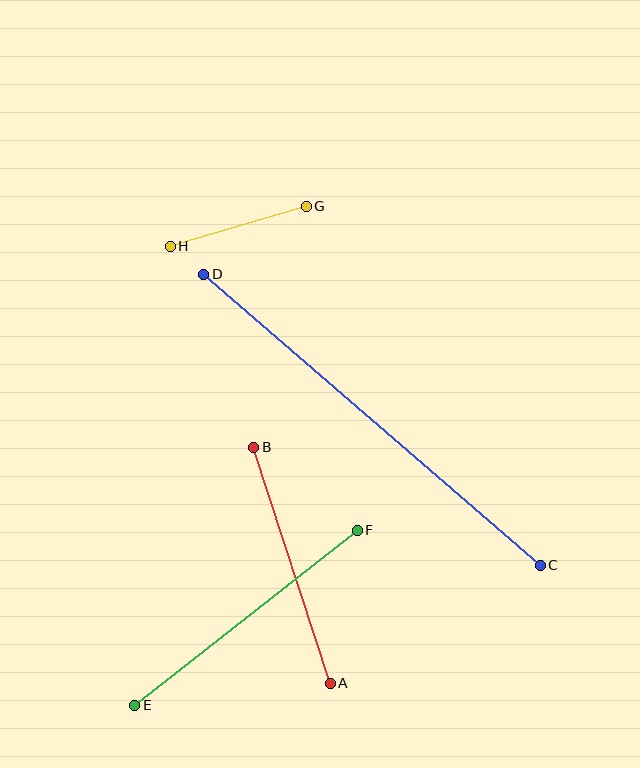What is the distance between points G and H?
The distance is approximately 142 pixels.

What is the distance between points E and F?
The distance is approximately 283 pixels.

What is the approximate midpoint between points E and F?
The midpoint is at approximately (246, 618) pixels.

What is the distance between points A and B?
The distance is approximately 248 pixels.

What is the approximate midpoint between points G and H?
The midpoint is at approximately (238, 226) pixels.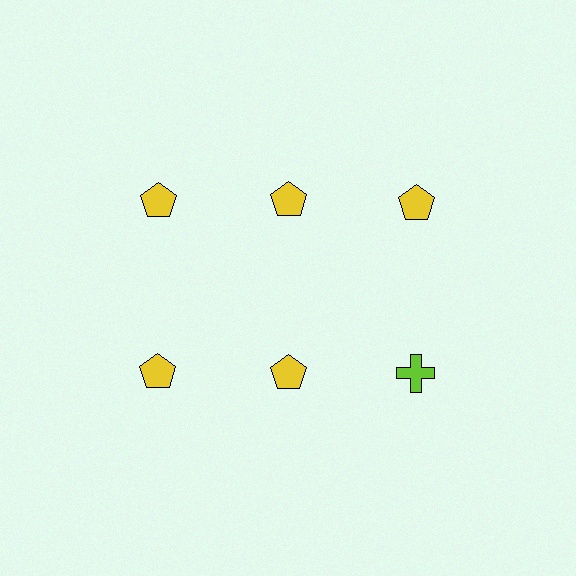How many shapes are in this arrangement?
There are 6 shapes arranged in a grid pattern.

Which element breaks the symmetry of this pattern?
The lime cross in the second row, center column breaks the symmetry. All other shapes are yellow pentagons.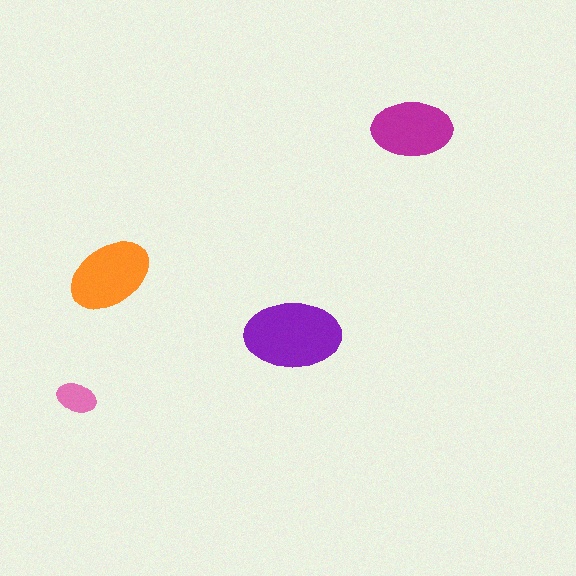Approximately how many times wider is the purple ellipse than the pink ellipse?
About 2.5 times wider.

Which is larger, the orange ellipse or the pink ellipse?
The orange one.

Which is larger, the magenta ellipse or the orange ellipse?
The orange one.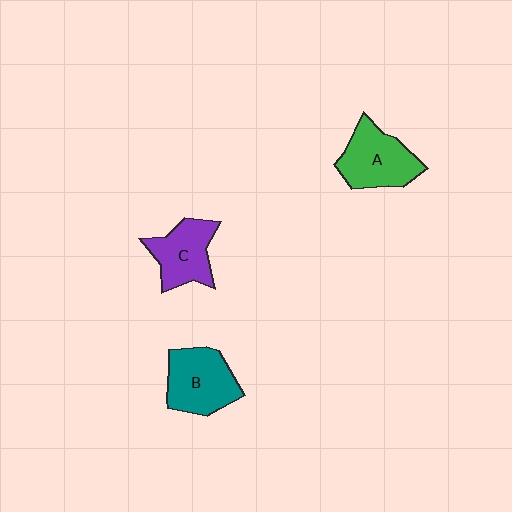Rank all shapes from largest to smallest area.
From largest to smallest: B (teal), A (green), C (purple).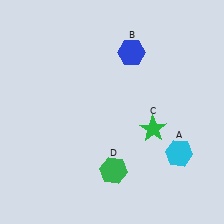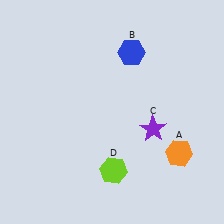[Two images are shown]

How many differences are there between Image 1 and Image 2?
There are 3 differences between the two images.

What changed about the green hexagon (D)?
In Image 1, D is green. In Image 2, it changed to lime.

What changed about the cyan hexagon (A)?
In Image 1, A is cyan. In Image 2, it changed to orange.